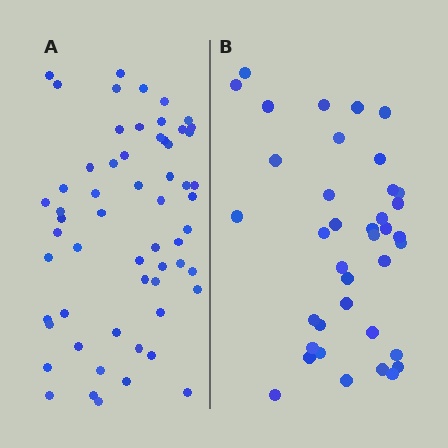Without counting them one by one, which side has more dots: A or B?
Region A (the left region) has more dots.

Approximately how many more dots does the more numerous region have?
Region A has approximately 20 more dots than region B.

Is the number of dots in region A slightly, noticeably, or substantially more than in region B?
Region A has substantially more. The ratio is roughly 1.6 to 1.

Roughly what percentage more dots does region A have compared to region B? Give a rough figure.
About 55% more.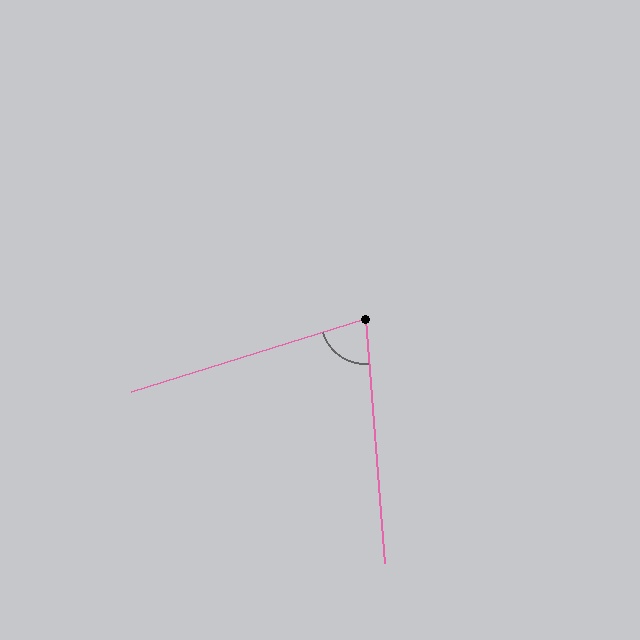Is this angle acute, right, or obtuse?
It is acute.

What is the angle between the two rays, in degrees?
Approximately 77 degrees.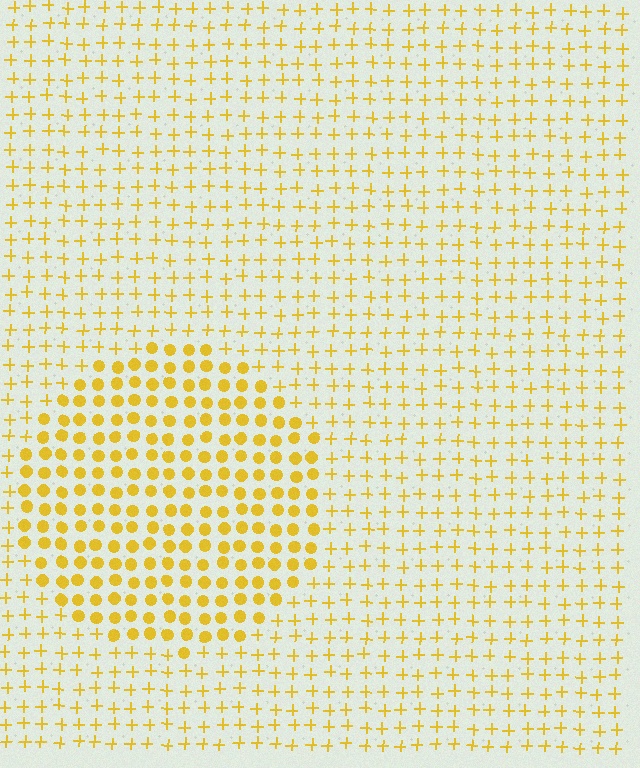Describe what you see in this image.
The image is filled with small yellow elements arranged in a uniform grid. A circle-shaped region contains circles, while the surrounding area contains plus signs. The boundary is defined purely by the change in element shape.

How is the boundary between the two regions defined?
The boundary is defined by a change in element shape: circles inside vs. plus signs outside. All elements share the same color and spacing.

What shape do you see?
I see a circle.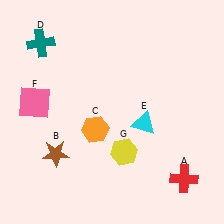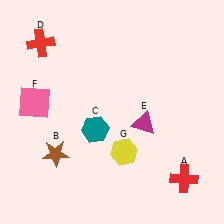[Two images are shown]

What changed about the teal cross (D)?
In Image 1, D is teal. In Image 2, it changed to red.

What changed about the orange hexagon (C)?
In Image 1, C is orange. In Image 2, it changed to teal.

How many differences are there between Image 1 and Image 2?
There are 3 differences between the two images.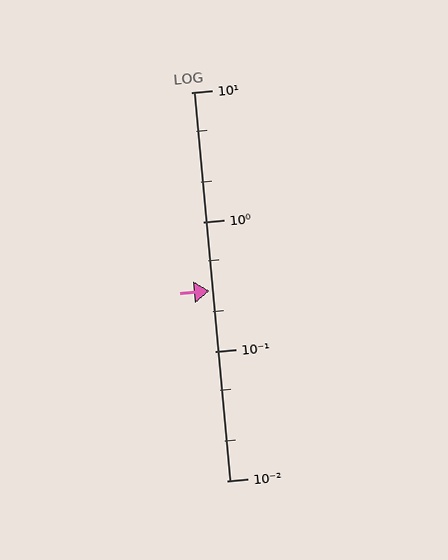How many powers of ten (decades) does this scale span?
The scale spans 3 decades, from 0.01 to 10.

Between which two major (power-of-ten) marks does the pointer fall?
The pointer is between 0.1 and 1.